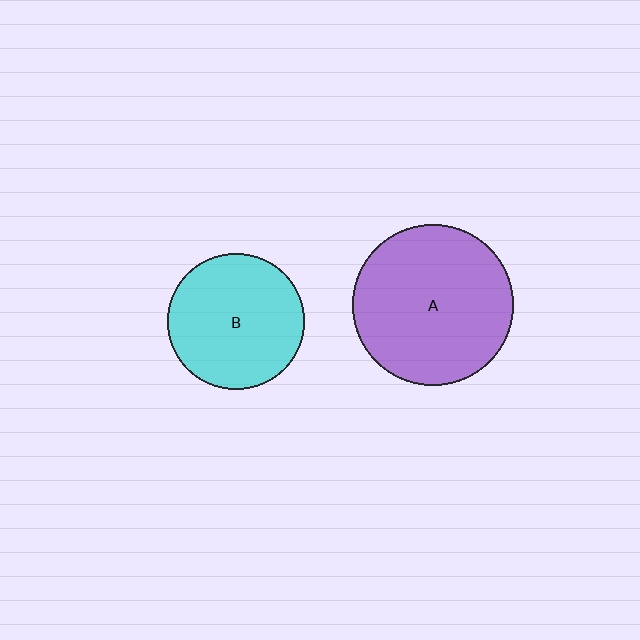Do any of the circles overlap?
No, none of the circles overlap.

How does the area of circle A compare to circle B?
Approximately 1.4 times.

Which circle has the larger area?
Circle A (purple).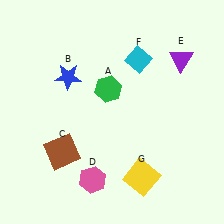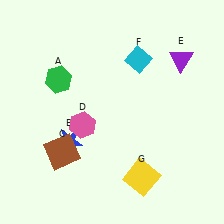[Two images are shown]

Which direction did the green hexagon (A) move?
The green hexagon (A) moved left.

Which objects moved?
The objects that moved are: the green hexagon (A), the blue star (B), the pink hexagon (D).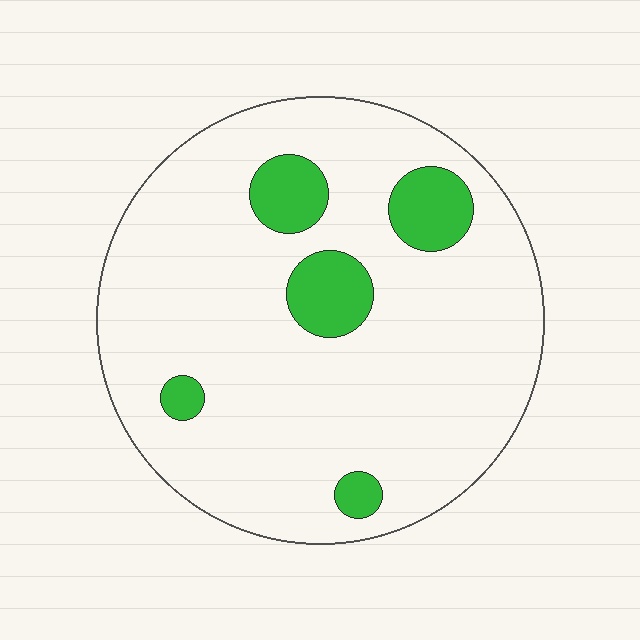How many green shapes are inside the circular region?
5.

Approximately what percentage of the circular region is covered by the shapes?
Approximately 15%.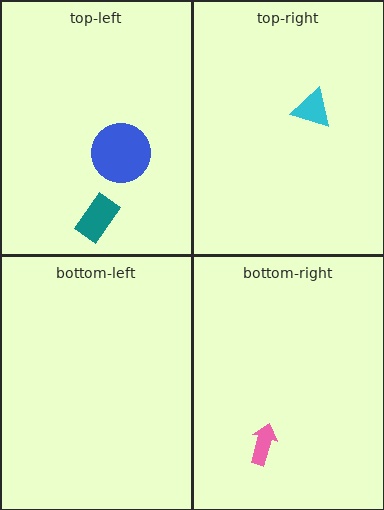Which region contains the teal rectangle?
The top-left region.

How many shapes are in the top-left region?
2.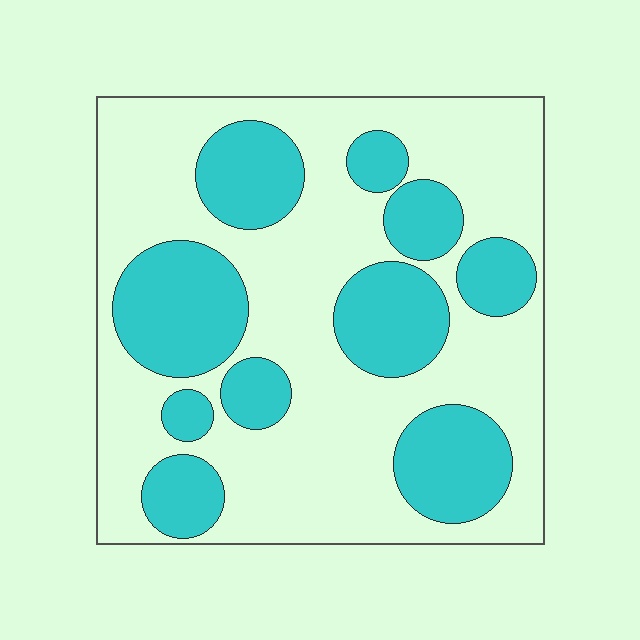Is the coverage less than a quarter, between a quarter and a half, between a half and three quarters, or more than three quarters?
Between a quarter and a half.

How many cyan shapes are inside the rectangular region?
10.